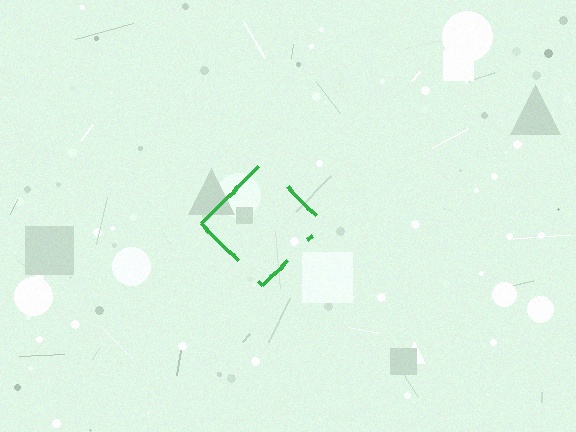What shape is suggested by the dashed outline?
The dashed outline suggests a diamond.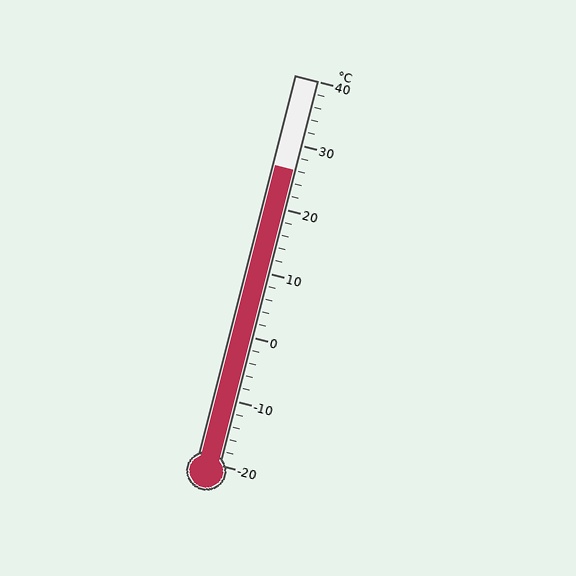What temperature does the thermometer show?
The thermometer shows approximately 26°C.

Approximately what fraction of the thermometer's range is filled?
The thermometer is filled to approximately 75% of its range.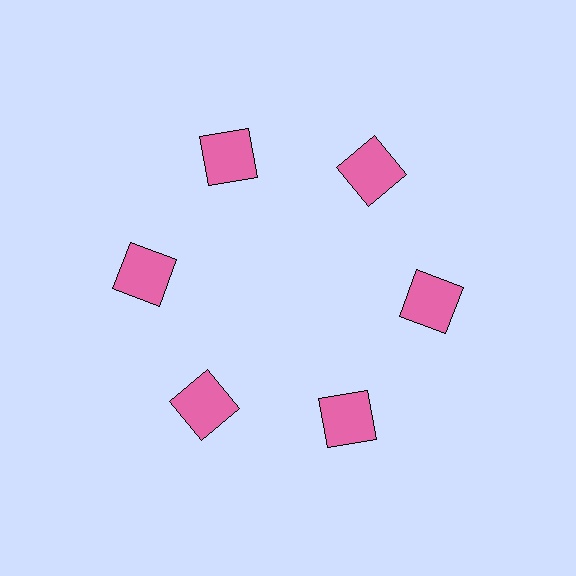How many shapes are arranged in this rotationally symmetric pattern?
There are 6 shapes, arranged in 6 groups of 1.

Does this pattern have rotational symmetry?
Yes, this pattern has 6-fold rotational symmetry. It looks the same after rotating 60 degrees around the center.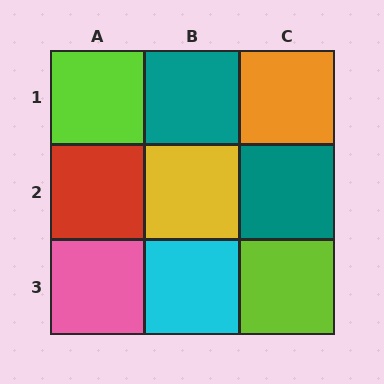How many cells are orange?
1 cell is orange.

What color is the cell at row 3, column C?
Lime.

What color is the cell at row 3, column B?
Cyan.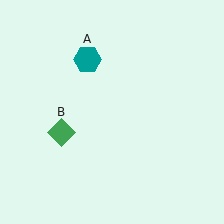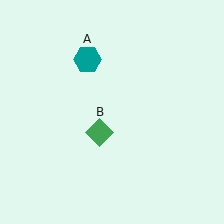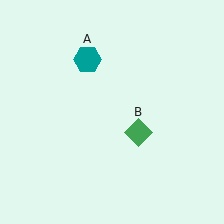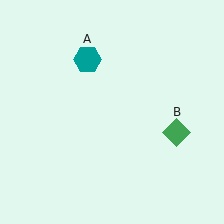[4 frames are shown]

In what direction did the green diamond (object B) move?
The green diamond (object B) moved right.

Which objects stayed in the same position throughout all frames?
Teal hexagon (object A) remained stationary.